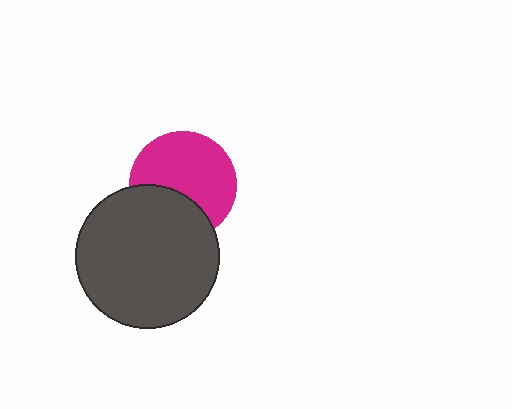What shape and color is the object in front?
The object in front is a dark gray circle.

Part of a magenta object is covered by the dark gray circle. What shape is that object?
It is a circle.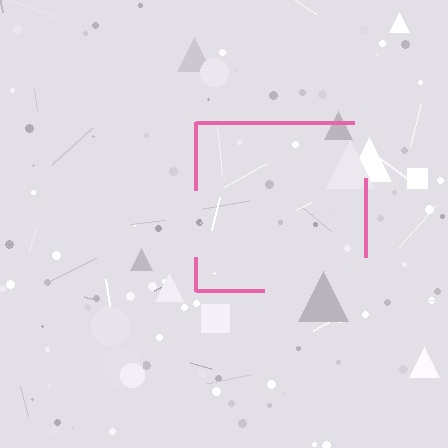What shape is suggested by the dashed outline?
The dashed outline suggests a square.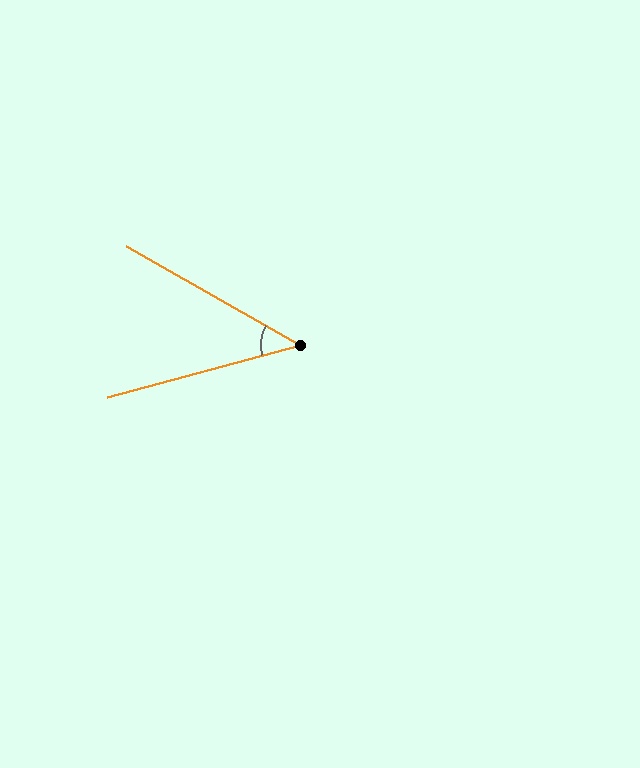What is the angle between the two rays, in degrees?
Approximately 45 degrees.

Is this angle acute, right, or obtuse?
It is acute.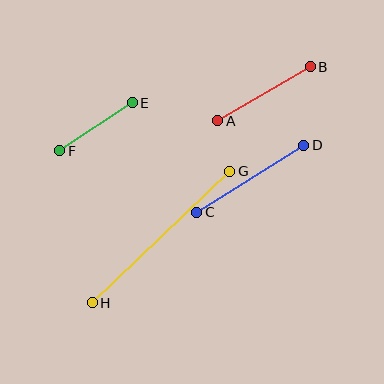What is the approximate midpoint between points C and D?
The midpoint is at approximately (250, 179) pixels.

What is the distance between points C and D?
The distance is approximately 126 pixels.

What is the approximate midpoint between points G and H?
The midpoint is at approximately (161, 237) pixels.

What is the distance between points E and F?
The distance is approximately 87 pixels.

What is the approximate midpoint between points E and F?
The midpoint is at approximately (96, 127) pixels.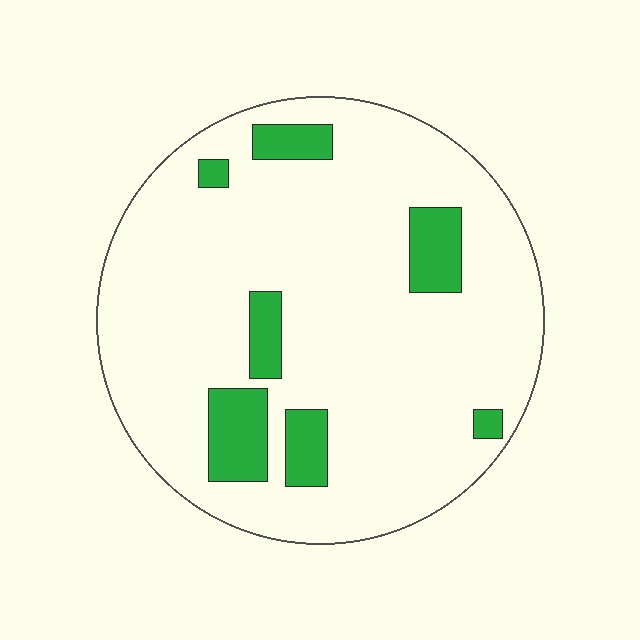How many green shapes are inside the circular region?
7.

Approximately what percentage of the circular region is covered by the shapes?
Approximately 15%.